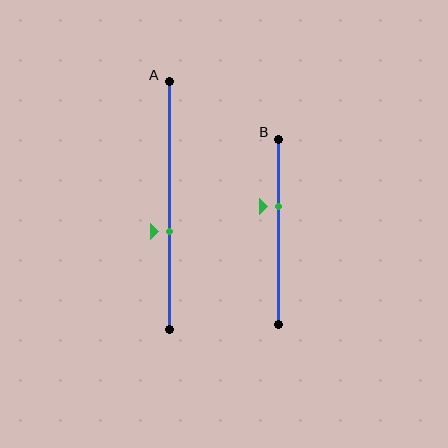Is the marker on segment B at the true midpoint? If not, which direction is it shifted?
No, the marker on segment B is shifted upward by about 14% of the segment length.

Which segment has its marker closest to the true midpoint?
Segment A has its marker closest to the true midpoint.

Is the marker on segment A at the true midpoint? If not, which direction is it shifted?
No, the marker on segment A is shifted downward by about 11% of the segment length.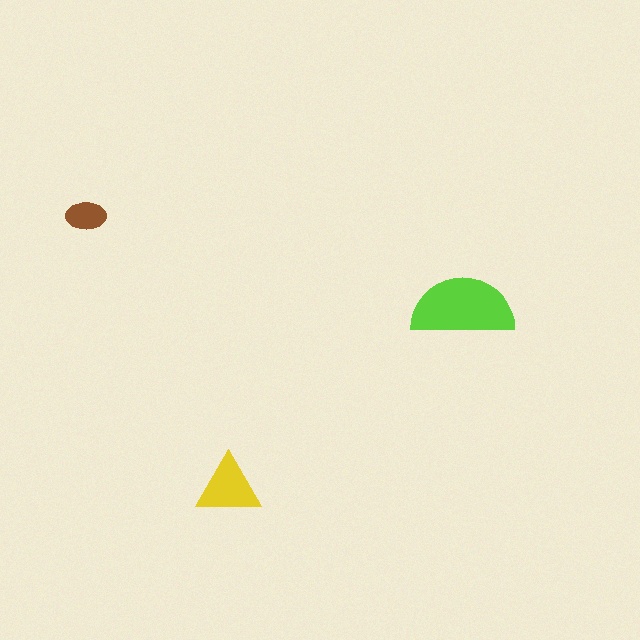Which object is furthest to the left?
The brown ellipse is leftmost.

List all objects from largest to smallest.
The lime semicircle, the yellow triangle, the brown ellipse.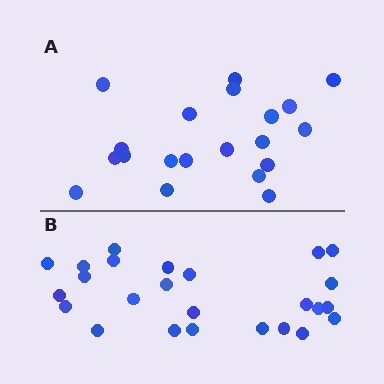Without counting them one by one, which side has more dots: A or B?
Region B (the bottom region) has more dots.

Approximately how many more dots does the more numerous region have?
Region B has about 5 more dots than region A.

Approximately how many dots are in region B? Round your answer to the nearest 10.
About 20 dots. (The exact count is 25, which rounds to 20.)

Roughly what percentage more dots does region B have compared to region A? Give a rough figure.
About 25% more.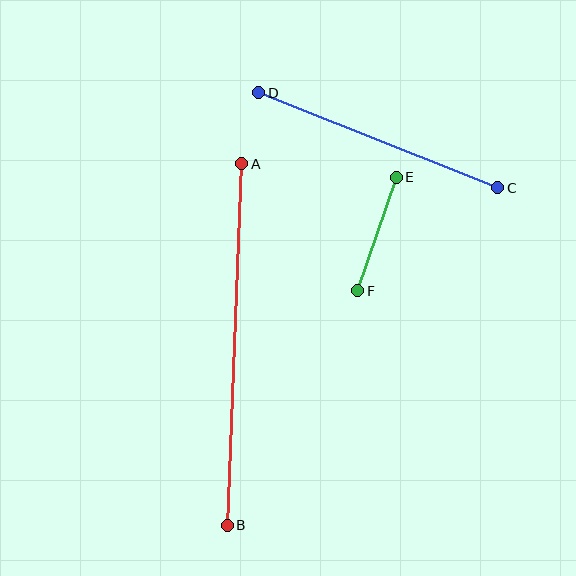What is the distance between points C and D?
The distance is approximately 257 pixels.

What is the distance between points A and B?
The distance is approximately 362 pixels.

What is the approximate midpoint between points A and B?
The midpoint is at approximately (235, 344) pixels.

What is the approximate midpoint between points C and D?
The midpoint is at approximately (378, 140) pixels.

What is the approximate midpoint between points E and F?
The midpoint is at approximately (377, 234) pixels.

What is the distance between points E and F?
The distance is approximately 120 pixels.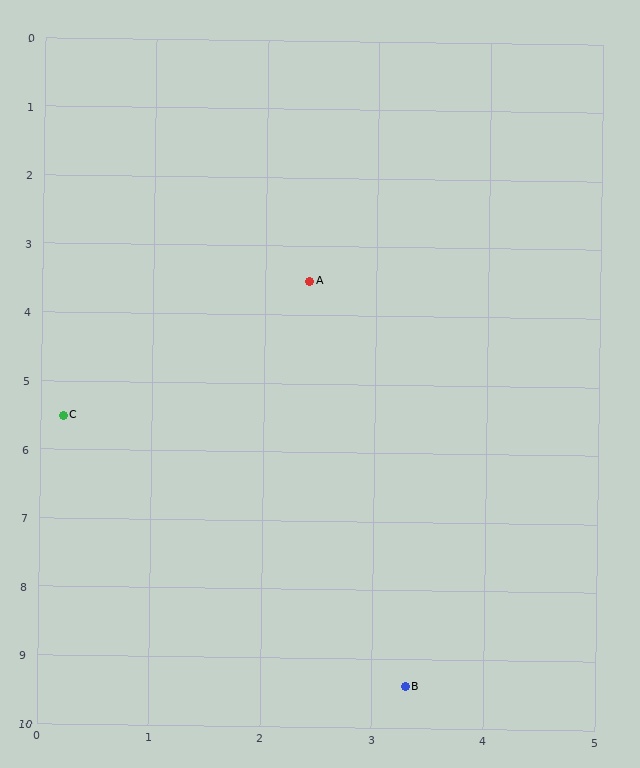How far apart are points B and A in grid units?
Points B and A are about 6.0 grid units apart.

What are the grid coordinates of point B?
Point B is at approximately (3.3, 9.4).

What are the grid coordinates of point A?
Point A is at approximately (2.4, 3.5).